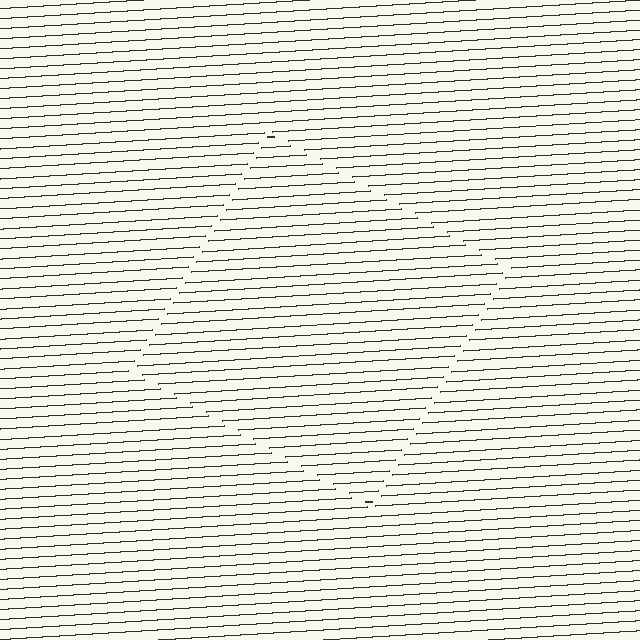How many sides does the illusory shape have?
4 sides — the line-ends trace a square.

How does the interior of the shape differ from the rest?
The interior of the shape contains the same grating, shifted by half a period — the contour is defined by the phase discontinuity where line-ends from the inner and outer gratings abut.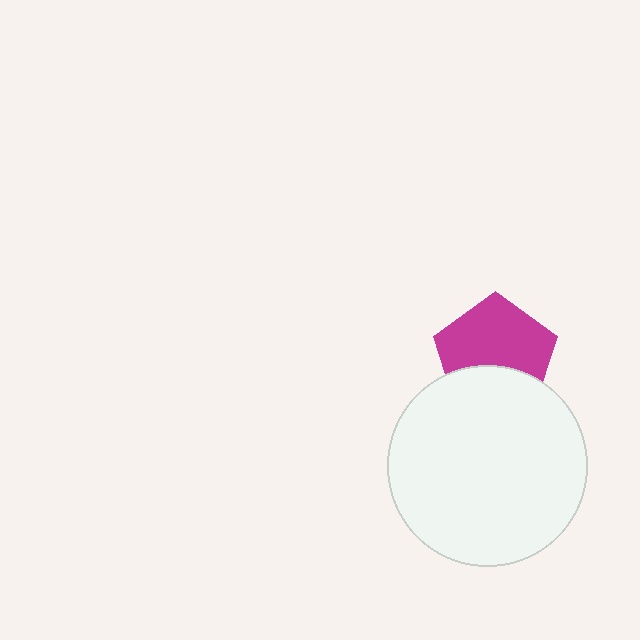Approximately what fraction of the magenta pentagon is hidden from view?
Roughly 35% of the magenta pentagon is hidden behind the white circle.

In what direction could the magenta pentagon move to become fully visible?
The magenta pentagon could move up. That would shift it out from behind the white circle entirely.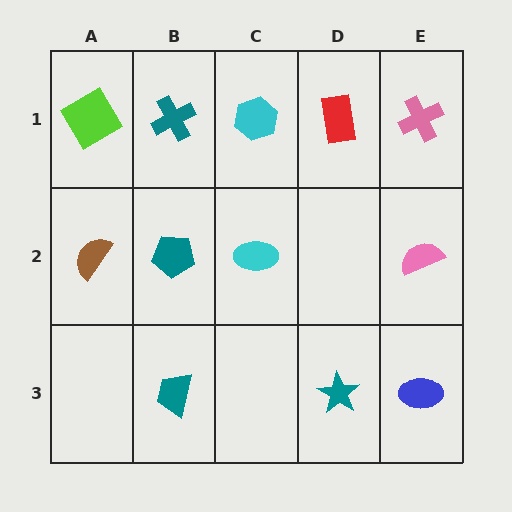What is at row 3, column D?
A teal star.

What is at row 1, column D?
A red rectangle.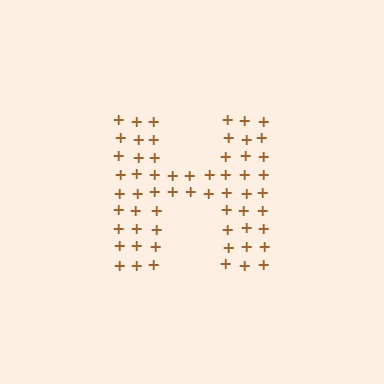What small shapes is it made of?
It is made of small plus signs.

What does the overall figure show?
The overall figure shows the letter H.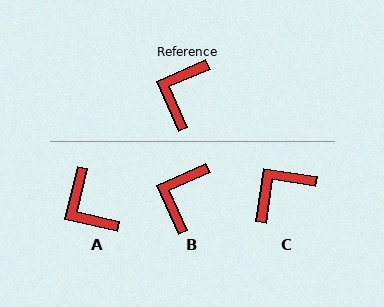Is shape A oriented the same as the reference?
No, it is off by about 53 degrees.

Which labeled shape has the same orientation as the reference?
B.